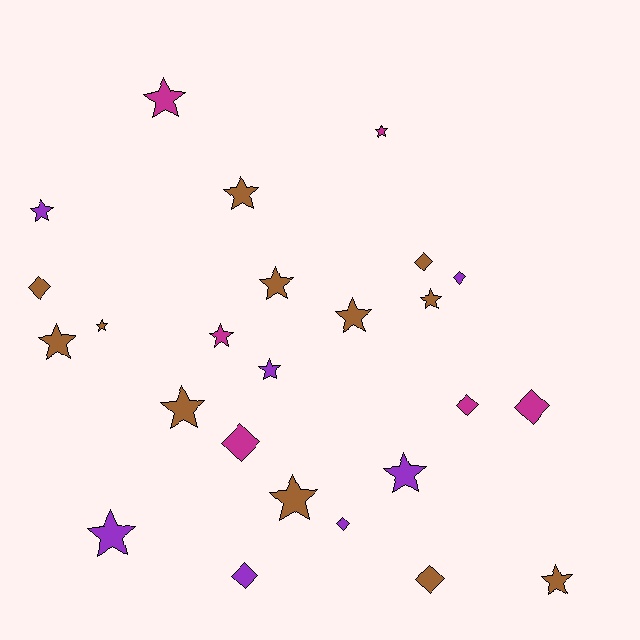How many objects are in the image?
There are 25 objects.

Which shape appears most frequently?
Star, with 16 objects.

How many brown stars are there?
There are 9 brown stars.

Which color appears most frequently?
Brown, with 12 objects.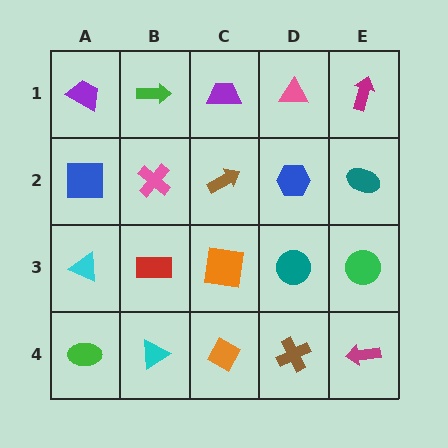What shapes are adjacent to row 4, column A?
A cyan triangle (row 3, column A), a cyan triangle (row 4, column B).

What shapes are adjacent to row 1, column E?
A teal ellipse (row 2, column E), a pink triangle (row 1, column D).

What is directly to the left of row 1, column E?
A pink triangle.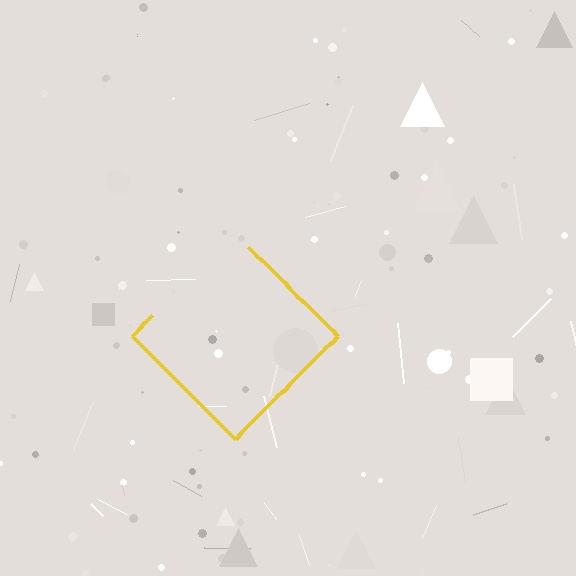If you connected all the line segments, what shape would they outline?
They would outline a diamond.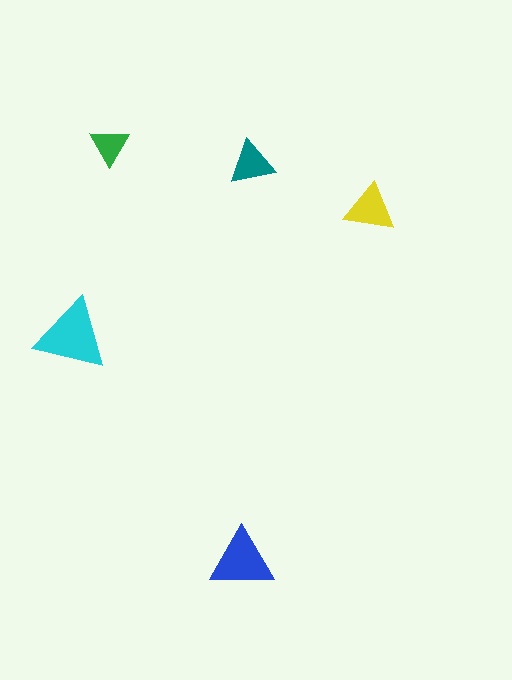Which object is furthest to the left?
The cyan triangle is leftmost.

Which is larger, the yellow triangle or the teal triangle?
The yellow one.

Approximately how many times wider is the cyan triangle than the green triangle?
About 2 times wider.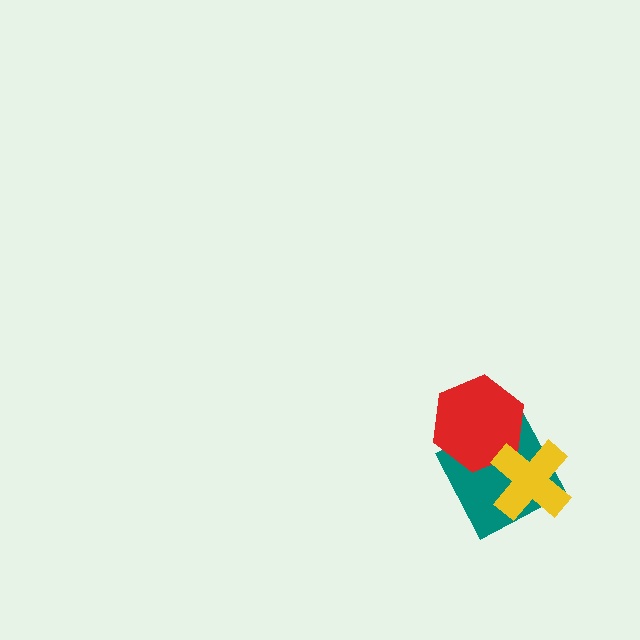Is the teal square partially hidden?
Yes, it is partially covered by another shape.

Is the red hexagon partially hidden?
Yes, it is partially covered by another shape.